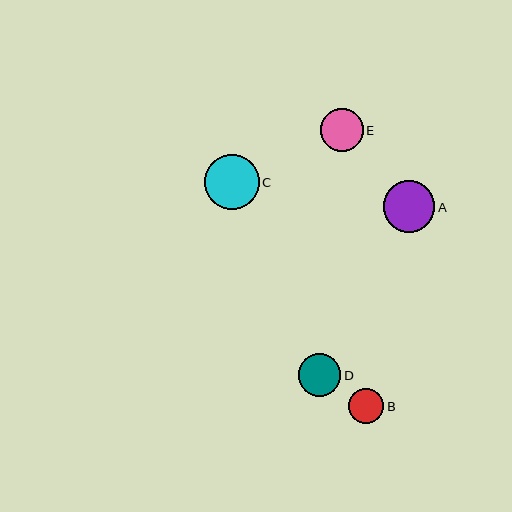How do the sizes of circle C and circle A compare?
Circle C and circle A are approximately the same size.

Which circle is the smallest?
Circle B is the smallest with a size of approximately 35 pixels.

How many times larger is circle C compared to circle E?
Circle C is approximately 1.3 times the size of circle E.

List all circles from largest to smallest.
From largest to smallest: C, A, D, E, B.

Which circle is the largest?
Circle C is the largest with a size of approximately 55 pixels.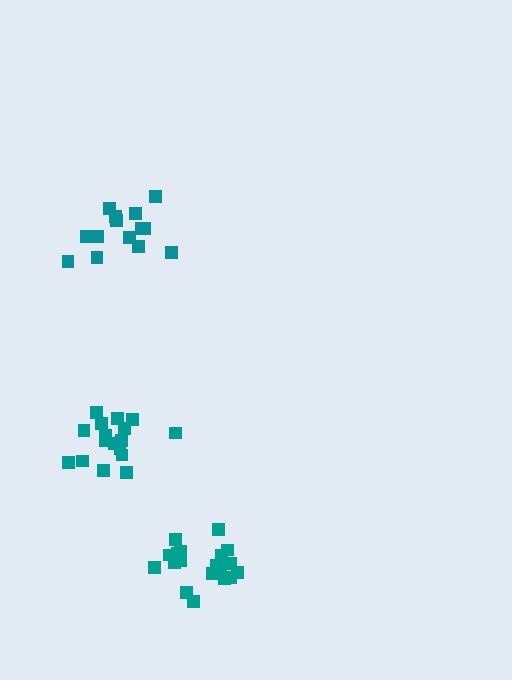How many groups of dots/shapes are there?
There are 3 groups.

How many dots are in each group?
Group 1: 14 dots, Group 2: 19 dots, Group 3: 17 dots (50 total).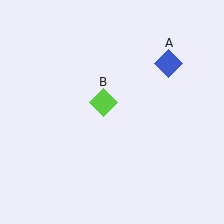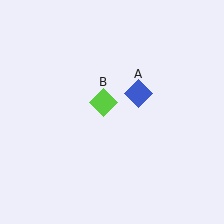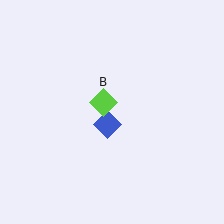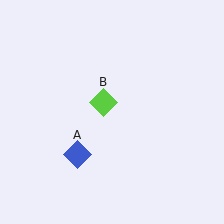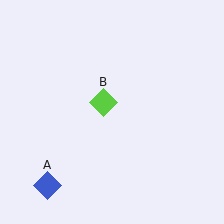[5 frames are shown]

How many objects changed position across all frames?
1 object changed position: blue diamond (object A).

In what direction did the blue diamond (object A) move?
The blue diamond (object A) moved down and to the left.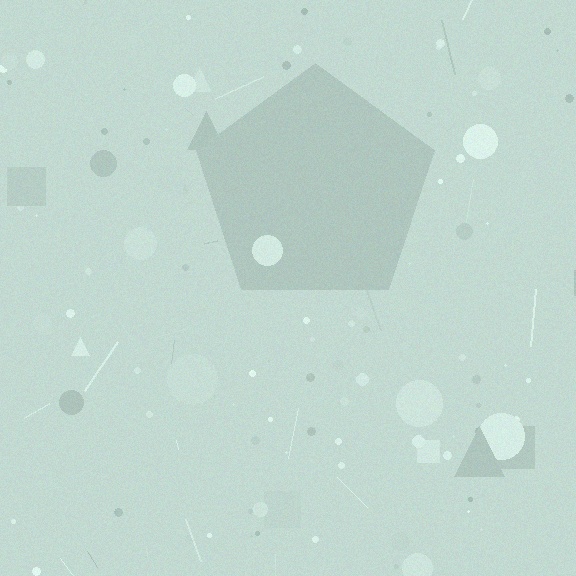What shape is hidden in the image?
A pentagon is hidden in the image.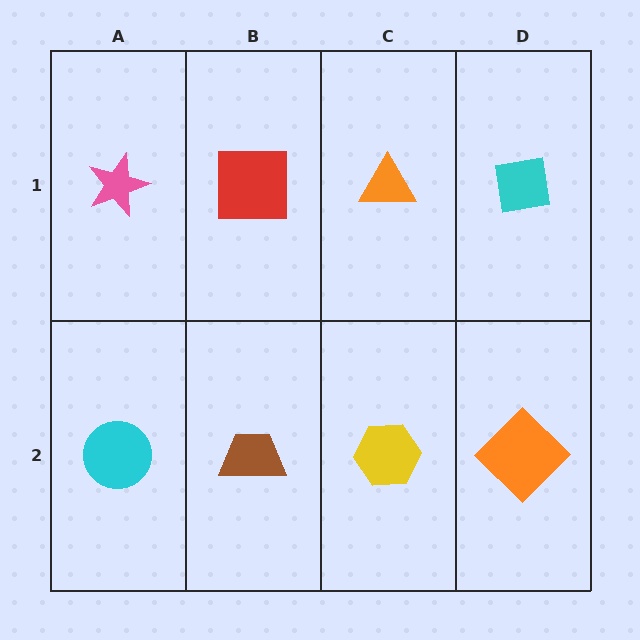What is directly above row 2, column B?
A red square.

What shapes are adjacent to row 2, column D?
A cyan square (row 1, column D), a yellow hexagon (row 2, column C).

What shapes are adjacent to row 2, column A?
A pink star (row 1, column A), a brown trapezoid (row 2, column B).